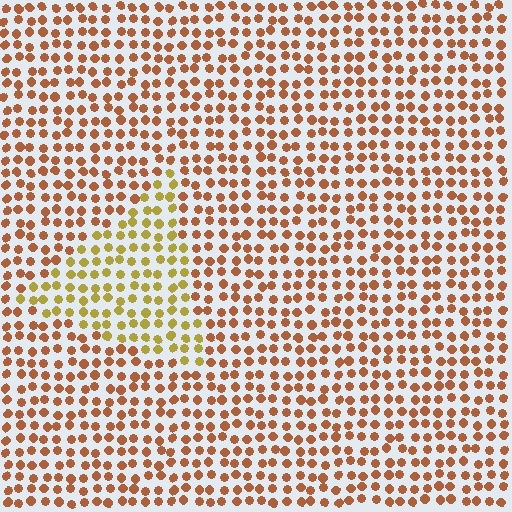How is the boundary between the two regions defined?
The boundary is defined purely by a slight shift in hue (about 35 degrees). Spacing, size, and orientation are identical on both sides.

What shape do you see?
I see a triangle.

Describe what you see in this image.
The image is filled with small brown elements in a uniform arrangement. A triangle-shaped region is visible where the elements are tinted to a slightly different hue, forming a subtle color boundary.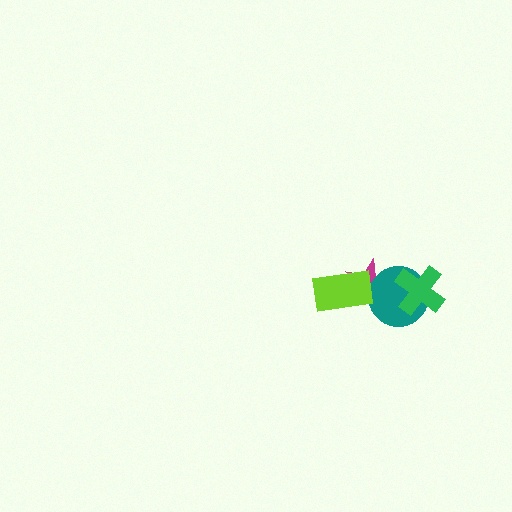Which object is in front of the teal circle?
The green cross is in front of the teal circle.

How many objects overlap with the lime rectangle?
1 object overlaps with the lime rectangle.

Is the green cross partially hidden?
No, no other shape covers it.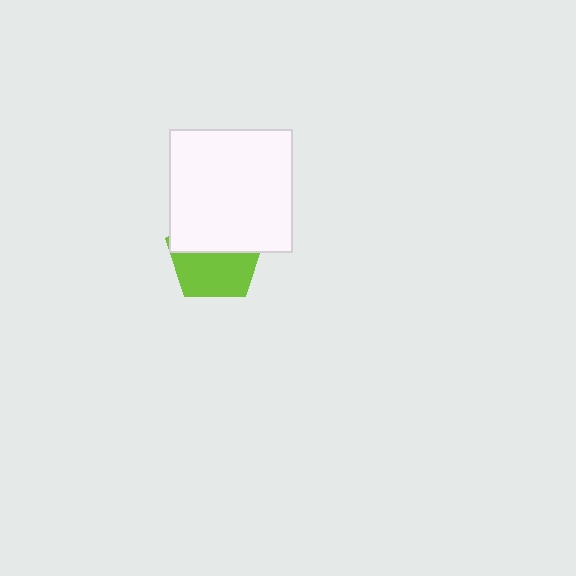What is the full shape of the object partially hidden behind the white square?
The partially hidden object is a lime pentagon.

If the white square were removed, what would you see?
You would see the complete lime pentagon.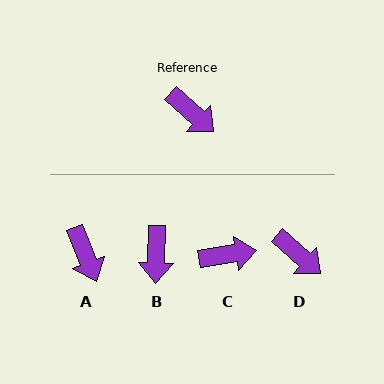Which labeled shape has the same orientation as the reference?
D.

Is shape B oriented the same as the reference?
No, it is off by about 50 degrees.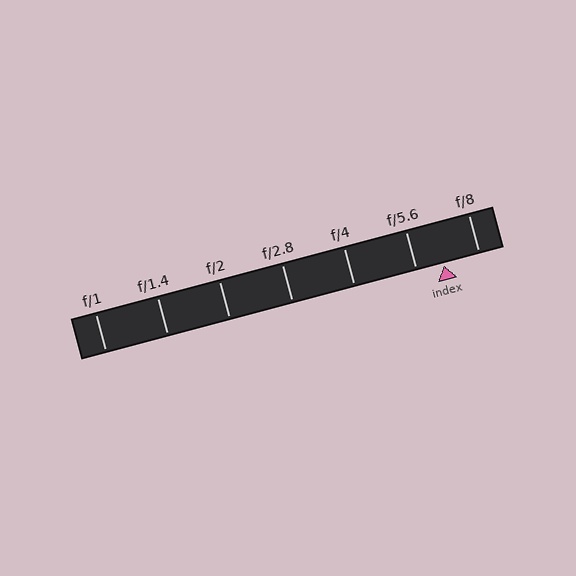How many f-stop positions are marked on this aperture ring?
There are 7 f-stop positions marked.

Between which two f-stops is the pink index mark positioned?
The index mark is between f/5.6 and f/8.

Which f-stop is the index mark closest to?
The index mark is closest to f/5.6.